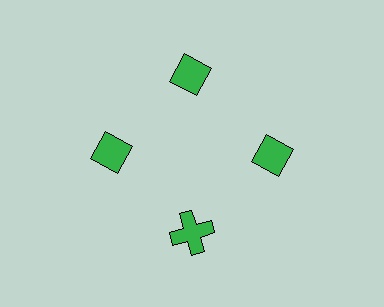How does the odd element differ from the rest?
It has a different shape: cross instead of diamond.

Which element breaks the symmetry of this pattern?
The green cross at roughly the 6 o'clock position breaks the symmetry. All other shapes are green diamonds.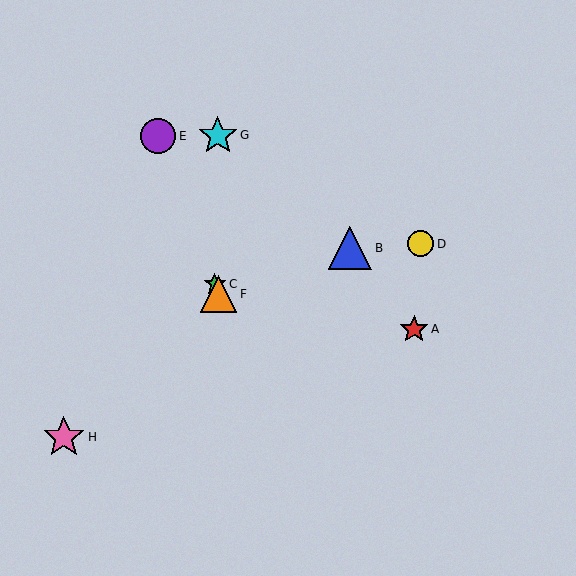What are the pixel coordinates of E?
Object E is at (158, 136).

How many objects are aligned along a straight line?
3 objects (C, E, F) are aligned along a straight line.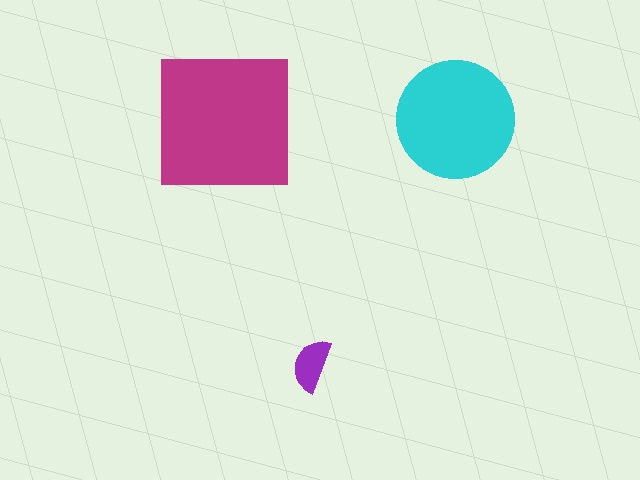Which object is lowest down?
The purple semicircle is bottommost.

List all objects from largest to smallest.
The magenta square, the cyan circle, the purple semicircle.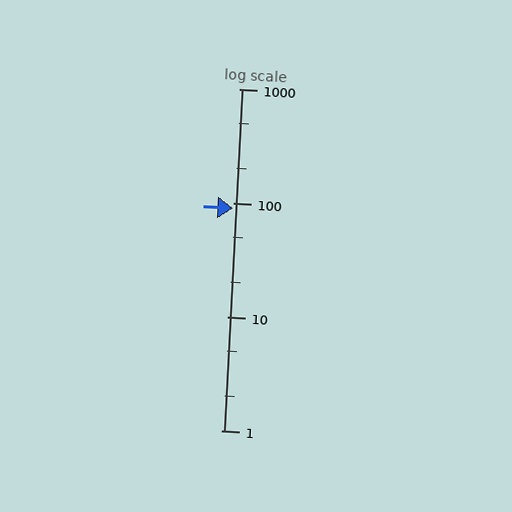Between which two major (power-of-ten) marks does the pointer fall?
The pointer is between 10 and 100.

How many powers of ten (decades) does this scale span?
The scale spans 3 decades, from 1 to 1000.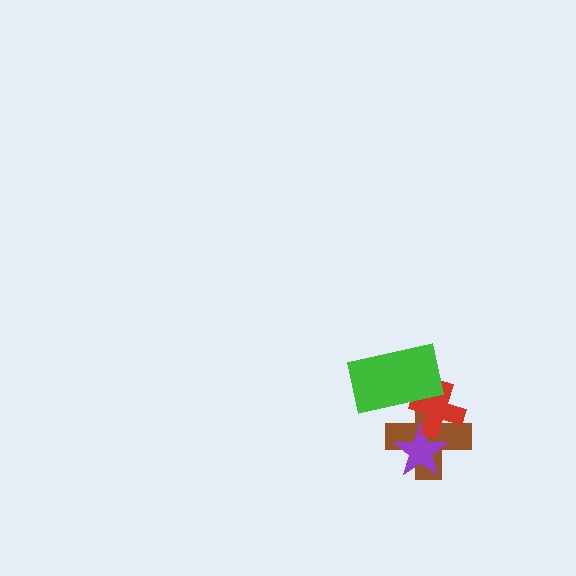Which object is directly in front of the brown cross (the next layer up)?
The purple star is directly in front of the brown cross.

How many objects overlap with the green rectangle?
2 objects overlap with the green rectangle.